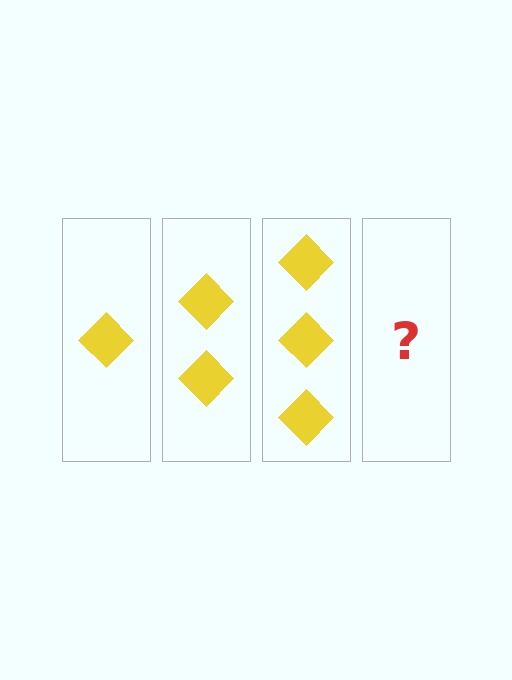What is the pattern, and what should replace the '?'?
The pattern is that each step adds one more diamond. The '?' should be 4 diamonds.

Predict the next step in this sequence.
The next step is 4 diamonds.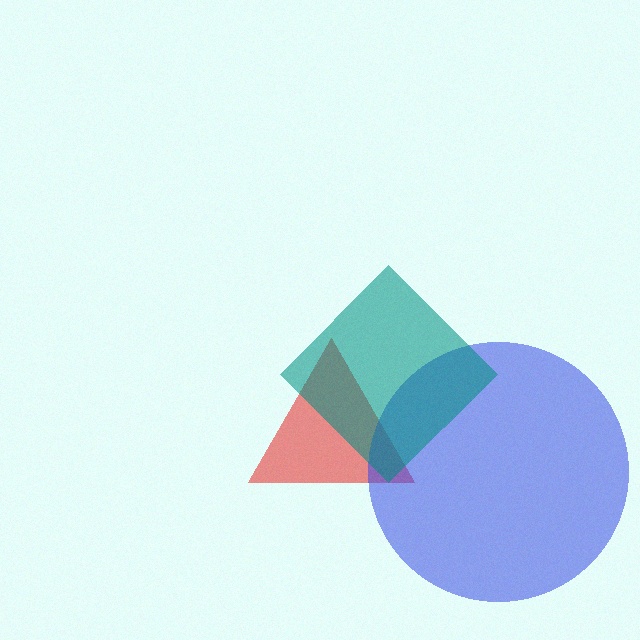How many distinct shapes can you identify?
There are 3 distinct shapes: a red triangle, a blue circle, a teal diamond.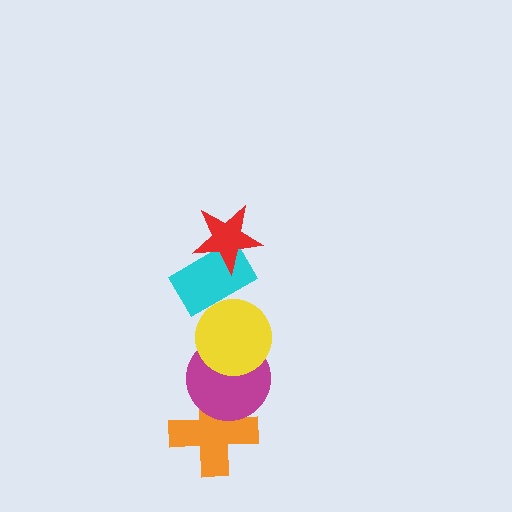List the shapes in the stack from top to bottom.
From top to bottom: the red star, the cyan rectangle, the yellow circle, the magenta circle, the orange cross.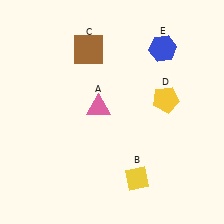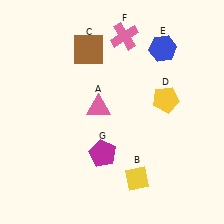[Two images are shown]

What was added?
A pink cross (F), a magenta pentagon (G) were added in Image 2.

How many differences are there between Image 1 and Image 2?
There are 2 differences between the two images.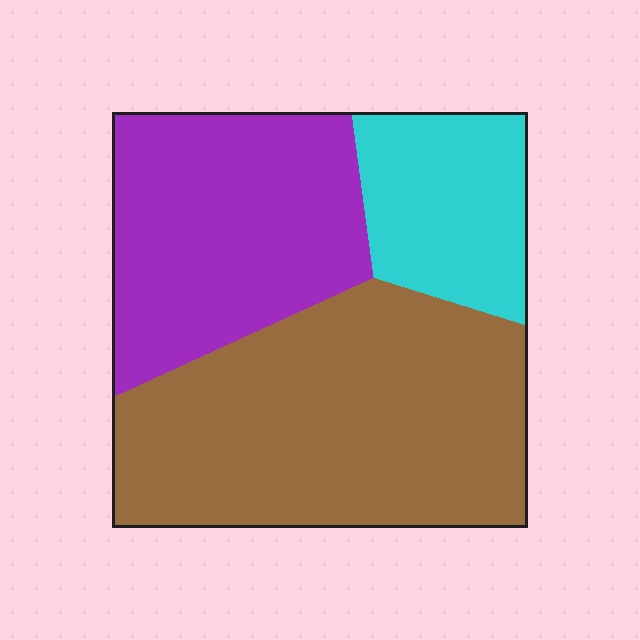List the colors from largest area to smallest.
From largest to smallest: brown, purple, cyan.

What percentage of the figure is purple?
Purple takes up about one third (1/3) of the figure.